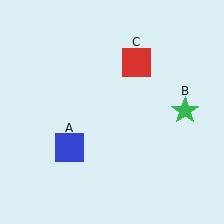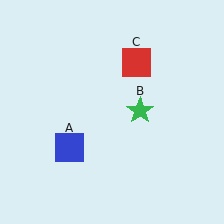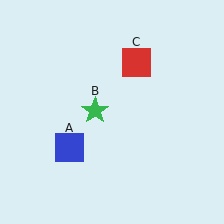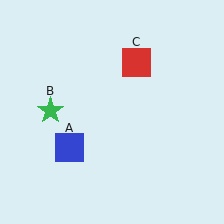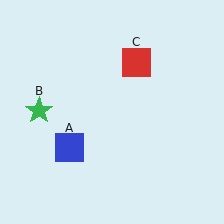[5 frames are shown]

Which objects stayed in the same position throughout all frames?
Blue square (object A) and red square (object C) remained stationary.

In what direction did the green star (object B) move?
The green star (object B) moved left.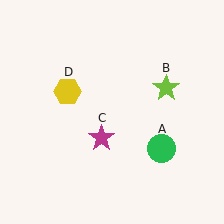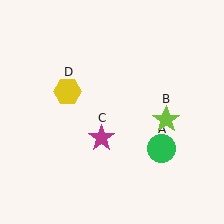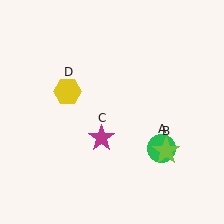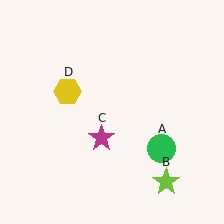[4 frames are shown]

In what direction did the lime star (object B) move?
The lime star (object B) moved down.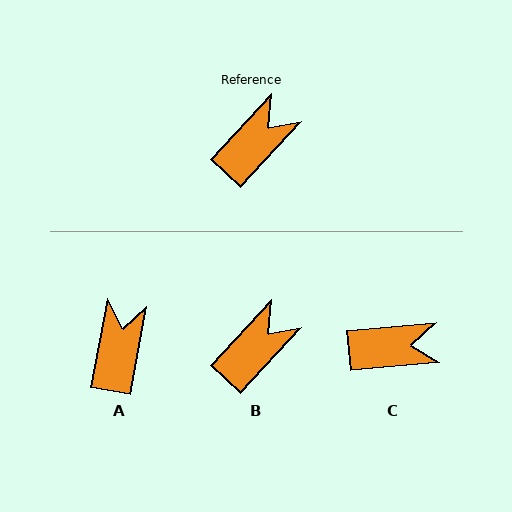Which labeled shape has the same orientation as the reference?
B.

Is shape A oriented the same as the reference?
No, it is off by about 32 degrees.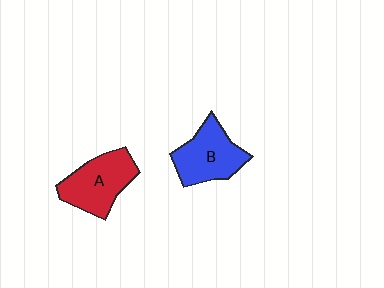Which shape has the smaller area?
Shape B (blue).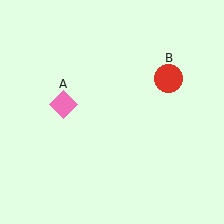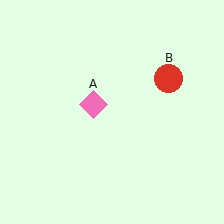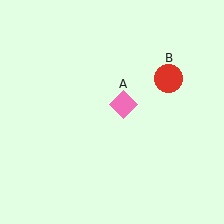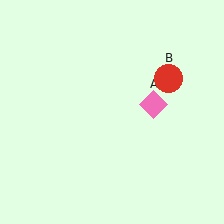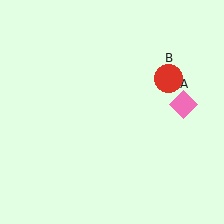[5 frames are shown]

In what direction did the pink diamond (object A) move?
The pink diamond (object A) moved right.